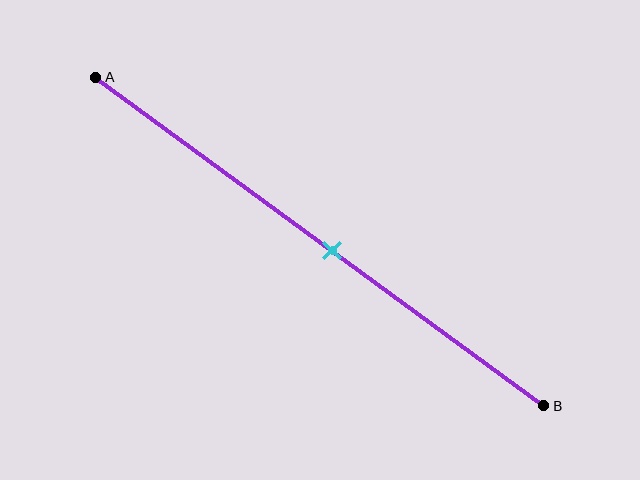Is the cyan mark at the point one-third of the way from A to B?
No, the mark is at about 55% from A, not at the 33% one-third point.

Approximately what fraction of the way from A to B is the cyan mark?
The cyan mark is approximately 55% of the way from A to B.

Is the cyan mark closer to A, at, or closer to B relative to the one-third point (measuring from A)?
The cyan mark is closer to point B than the one-third point of segment AB.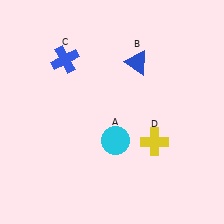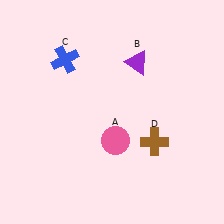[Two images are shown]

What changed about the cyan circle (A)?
In Image 1, A is cyan. In Image 2, it changed to pink.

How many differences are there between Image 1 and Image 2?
There are 3 differences between the two images.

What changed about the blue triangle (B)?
In Image 1, B is blue. In Image 2, it changed to purple.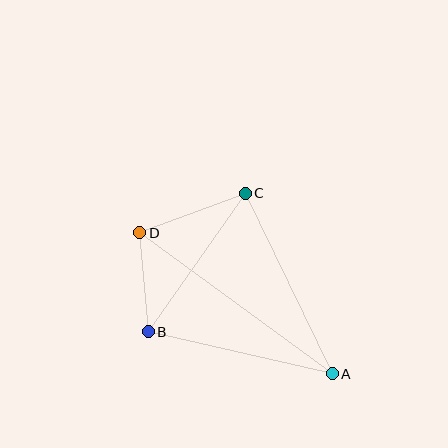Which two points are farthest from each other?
Points A and D are farthest from each other.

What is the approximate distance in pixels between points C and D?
The distance between C and D is approximately 113 pixels.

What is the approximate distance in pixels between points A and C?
The distance between A and C is approximately 200 pixels.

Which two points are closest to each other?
Points B and D are closest to each other.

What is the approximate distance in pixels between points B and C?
The distance between B and C is approximately 169 pixels.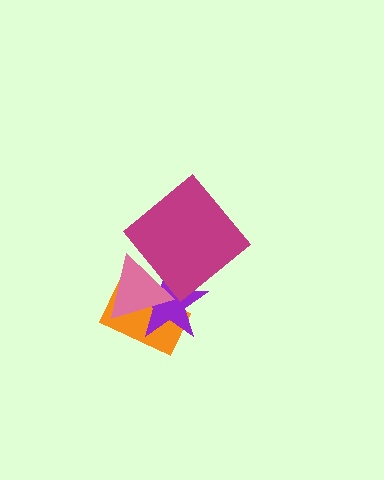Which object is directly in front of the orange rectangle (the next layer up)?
The purple star is directly in front of the orange rectangle.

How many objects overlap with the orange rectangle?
2 objects overlap with the orange rectangle.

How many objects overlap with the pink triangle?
3 objects overlap with the pink triangle.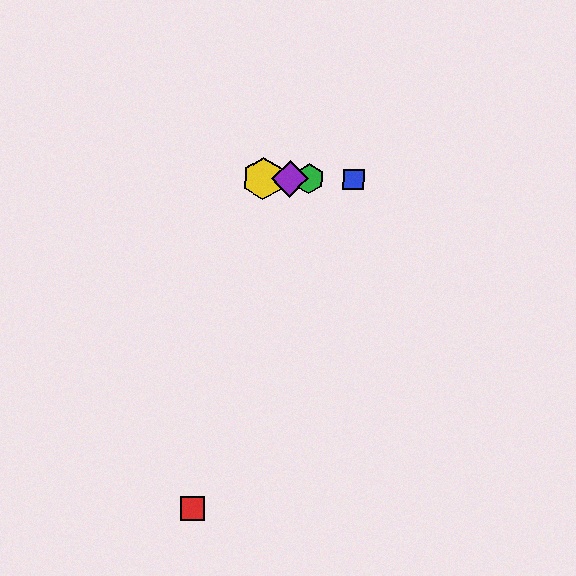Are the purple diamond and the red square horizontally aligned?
No, the purple diamond is at y≈179 and the red square is at y≈508.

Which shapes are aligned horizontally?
The blue square, the green hexagon, the yellow hexagon, the purple diamond are aligned horizontally.